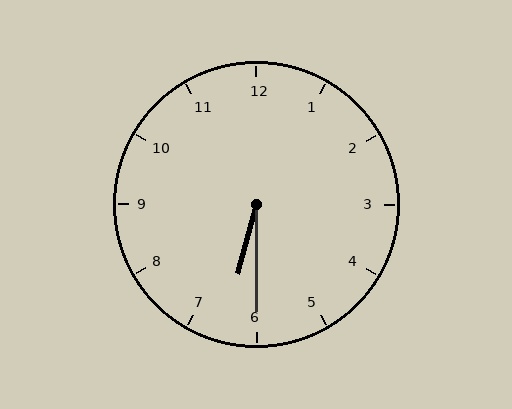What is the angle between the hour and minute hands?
Approximately 15 degrees.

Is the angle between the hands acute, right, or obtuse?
It is acute.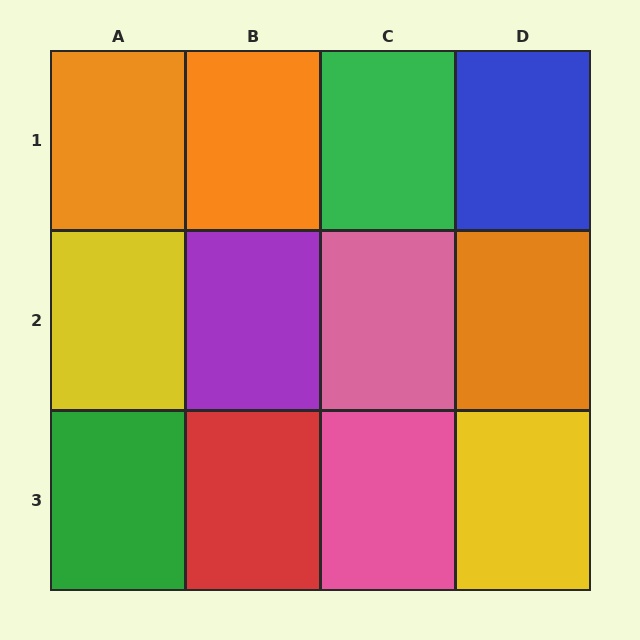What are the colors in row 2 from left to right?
Yellow, purple, pink, orange.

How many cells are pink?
2 cells are pink.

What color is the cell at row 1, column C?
Green.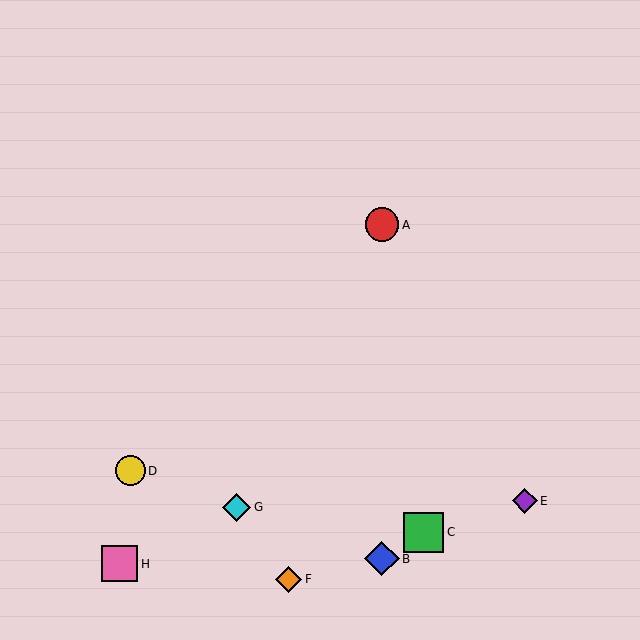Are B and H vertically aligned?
No, B is at x≈382 and H is at x≈120.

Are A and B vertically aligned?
Yes, both are at x≈382.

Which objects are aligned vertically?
Objects A, B are aligned vertically.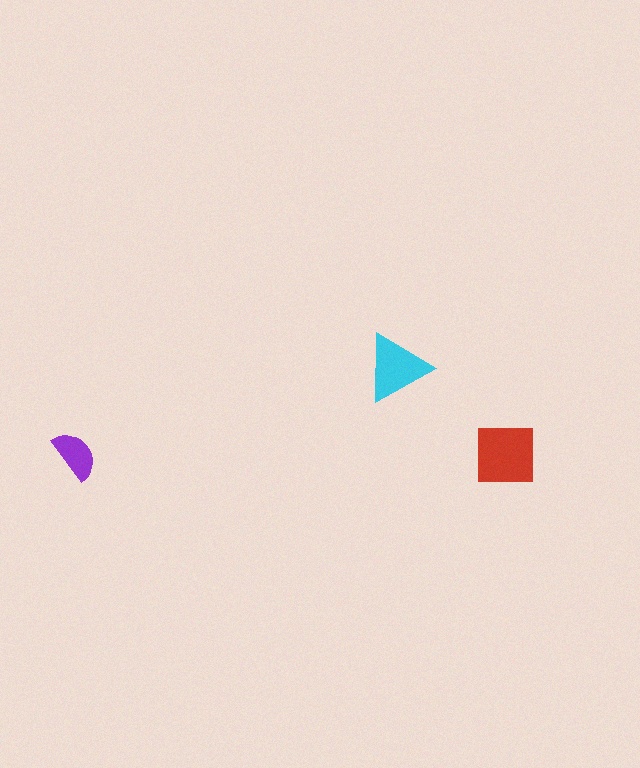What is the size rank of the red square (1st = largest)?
1st.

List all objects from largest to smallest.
The red square, the cyan triangle, the purple semicircle.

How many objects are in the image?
There are 3 objects in the image.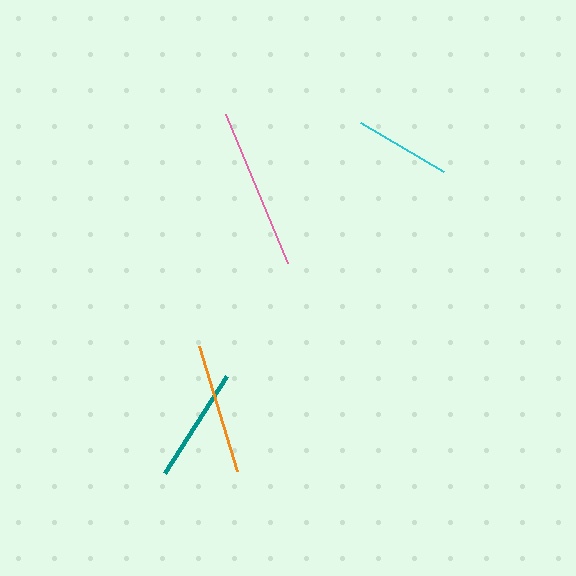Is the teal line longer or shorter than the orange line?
The orange line is longer than the teal line.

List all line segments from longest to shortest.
From longest to shortest: pink, orange, teal, cyan.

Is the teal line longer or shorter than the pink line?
The pink line is longer than the teal line.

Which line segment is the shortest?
The cyan line is the shortest at approximately 96 pixels.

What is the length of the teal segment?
The teal segment is approximately 115 pixels long.